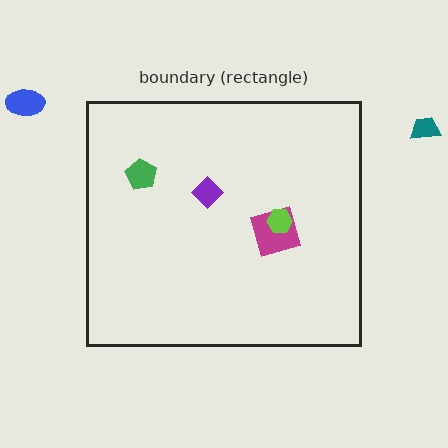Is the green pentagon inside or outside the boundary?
Inside.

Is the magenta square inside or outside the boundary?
Inside.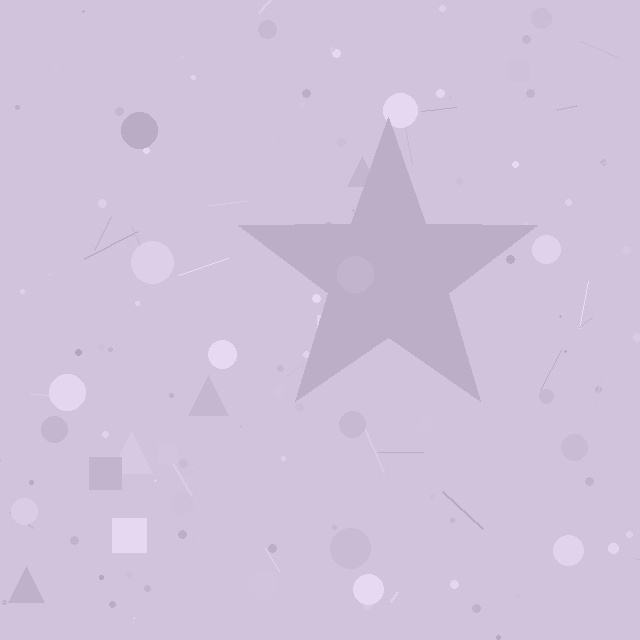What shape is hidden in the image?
A star is hidden in the image.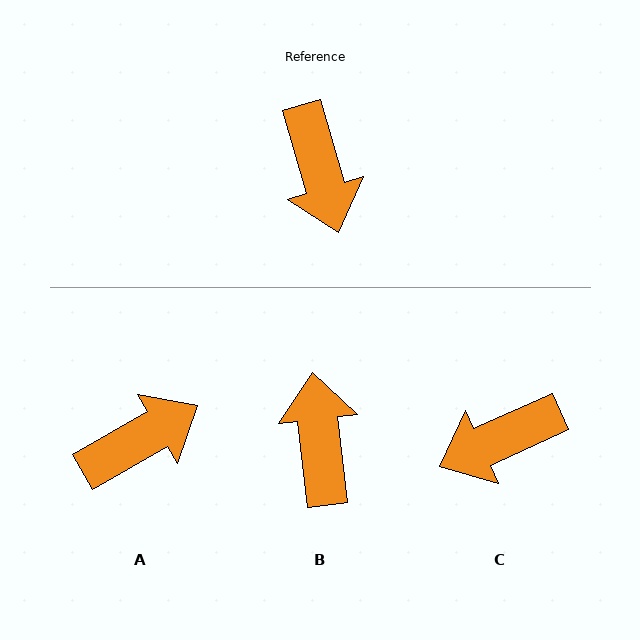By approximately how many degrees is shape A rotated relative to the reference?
Approximately 104 degrees counter-clockwise.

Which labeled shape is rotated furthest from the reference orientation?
B, about 170 degrees away.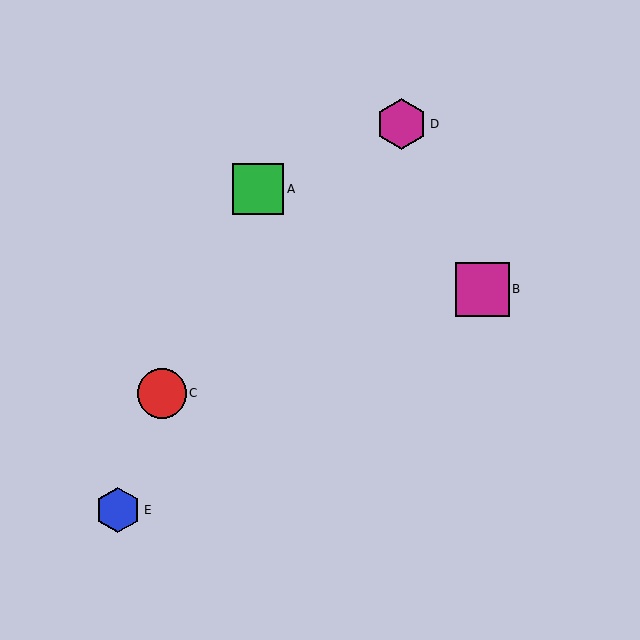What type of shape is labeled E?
Shape E is a blue hexagon.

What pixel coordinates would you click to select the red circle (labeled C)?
Click at (162, 394) to select the red circle C.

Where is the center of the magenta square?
The center of the magenta square is at (482, 289).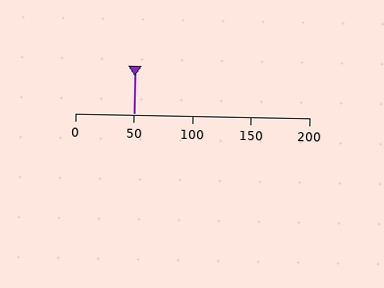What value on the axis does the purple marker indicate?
The marker indicates approximately 50.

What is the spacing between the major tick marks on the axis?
The major ticks are spaced 50 apart.